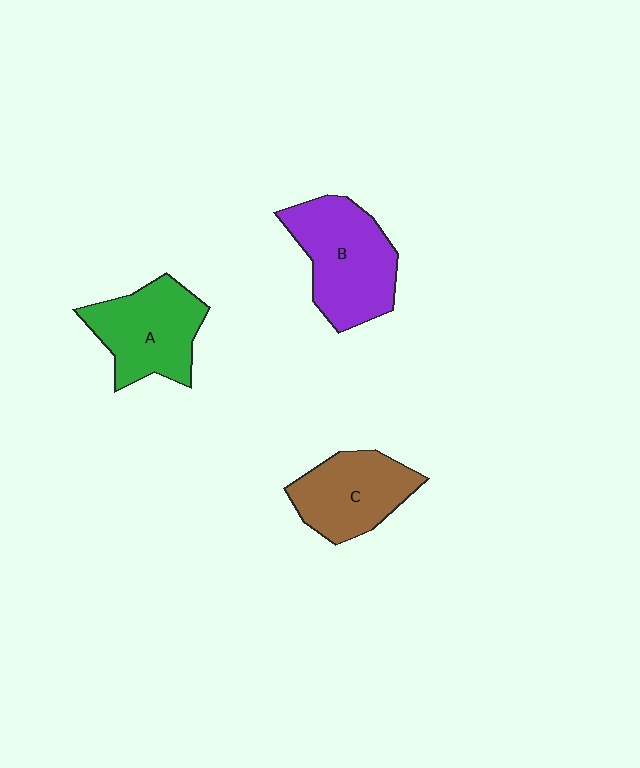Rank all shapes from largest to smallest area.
From largest to smallest: B (purple), A (green), C (brown).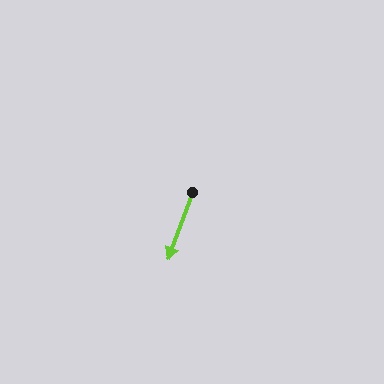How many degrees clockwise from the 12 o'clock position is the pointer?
Approximately 200 degrees.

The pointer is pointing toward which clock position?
Roughly 7 o'clock.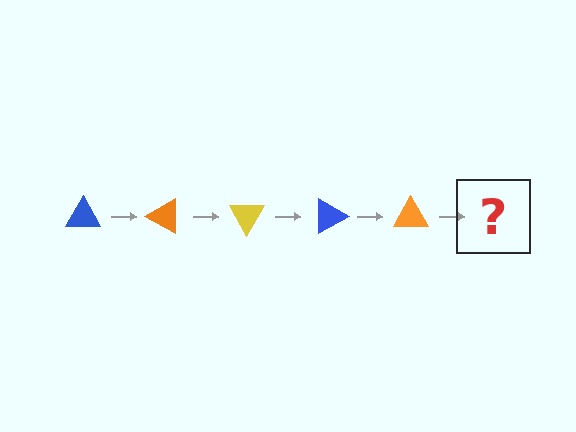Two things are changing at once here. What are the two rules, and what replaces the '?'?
The two rules are that it rotates 30 degrees each step and the color cycles through blue, orange, and yellow. The '?' should be a yellow triangle, rotated 150 degrees from the start.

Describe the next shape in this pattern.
It should be a yellow triangle, rotated 150 degrees from the start.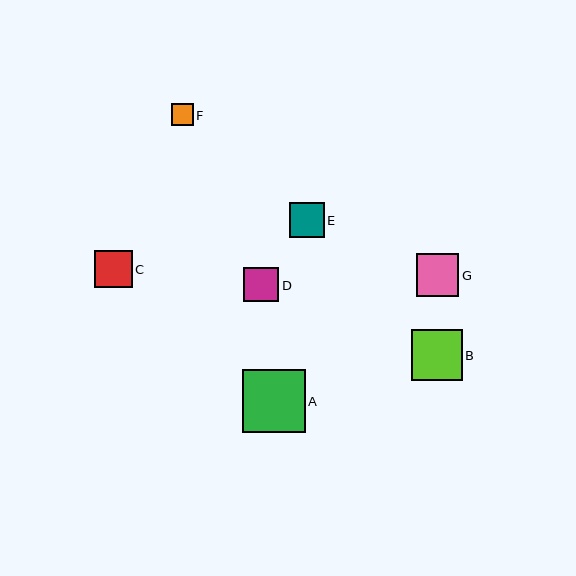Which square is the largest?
Square A is the largest with a size of approximately 63 pixels.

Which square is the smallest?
Square F is the smallest with a size of approximately 22 pixels.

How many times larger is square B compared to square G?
Square B is approximately 1.2 times the size of square G.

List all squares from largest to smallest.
From largest to smallest: A, B, G, C, E, D, F.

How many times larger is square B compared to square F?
Square B is approximately 2.3 times the size of square F.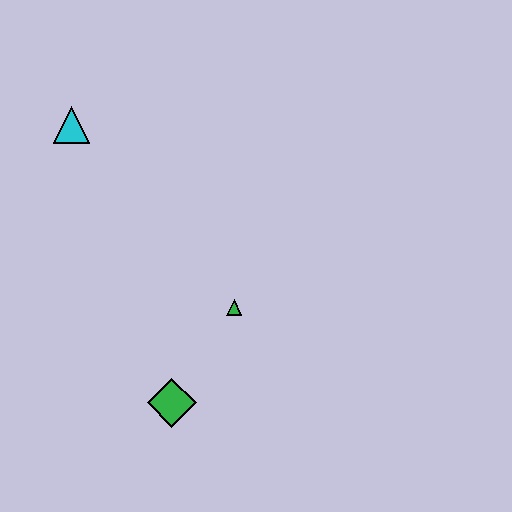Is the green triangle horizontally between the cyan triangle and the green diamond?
No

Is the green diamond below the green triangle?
Yes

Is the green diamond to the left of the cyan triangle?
No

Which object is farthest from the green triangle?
The cyan triangle is farthest from the green triangle.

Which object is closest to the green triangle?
The green diamond is closest to the green triangle.